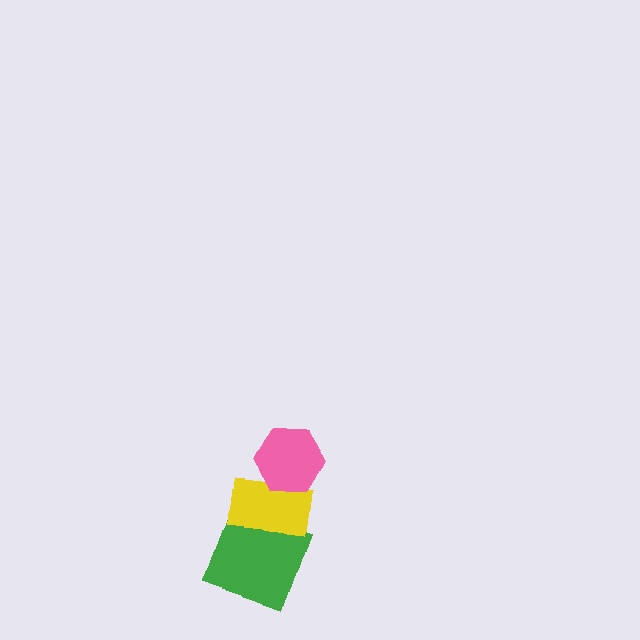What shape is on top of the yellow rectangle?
The pink hexagon is on top of the yellow rectangle.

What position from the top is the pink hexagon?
The pink hexagon is 1st from the top.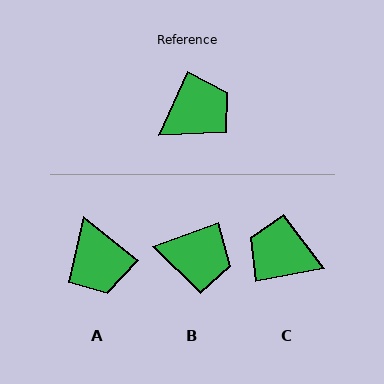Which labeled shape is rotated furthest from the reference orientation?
C, about 125 degrees away.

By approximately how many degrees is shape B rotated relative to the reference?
Approximately 46 degrees clockwise.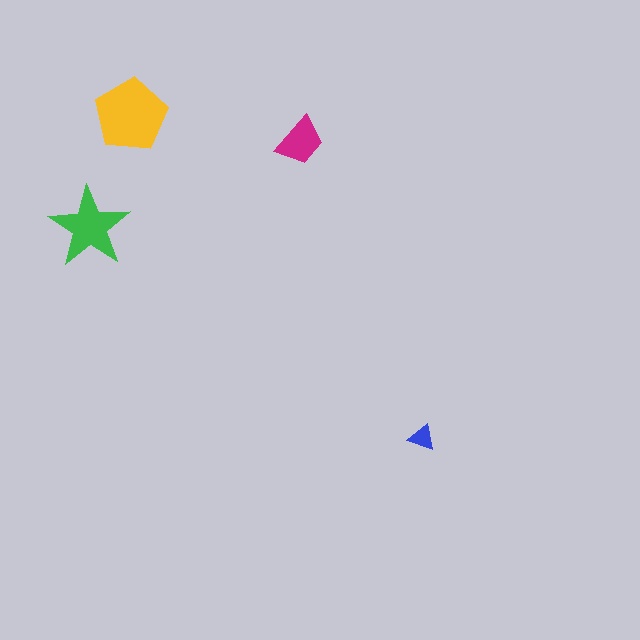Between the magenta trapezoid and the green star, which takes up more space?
The green star.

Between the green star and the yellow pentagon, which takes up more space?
The yellow pentagon.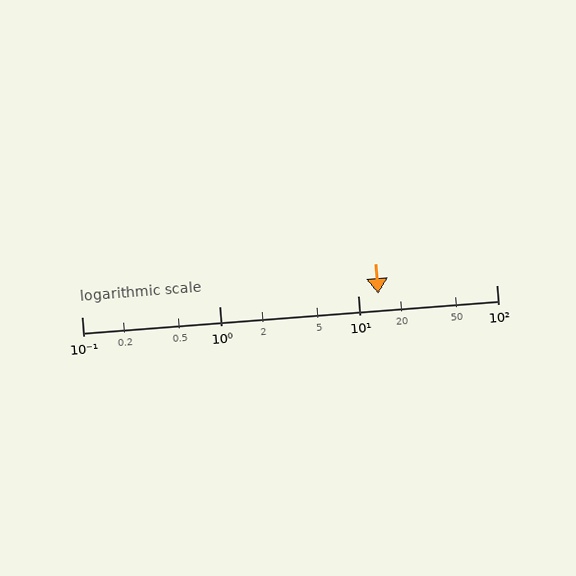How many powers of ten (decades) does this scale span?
The scale spans 3 decades, from 0.1 to 100.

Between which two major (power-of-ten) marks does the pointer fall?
The pointer is between 10 and 100.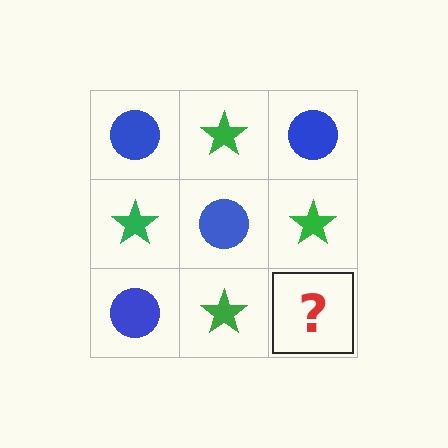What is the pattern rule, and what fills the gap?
The rule is that it alternates blue circle and green star in a checkerboard pattern. The gap should be filled with a blue circle.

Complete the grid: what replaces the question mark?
The question mark should be replaced with a blue circle.